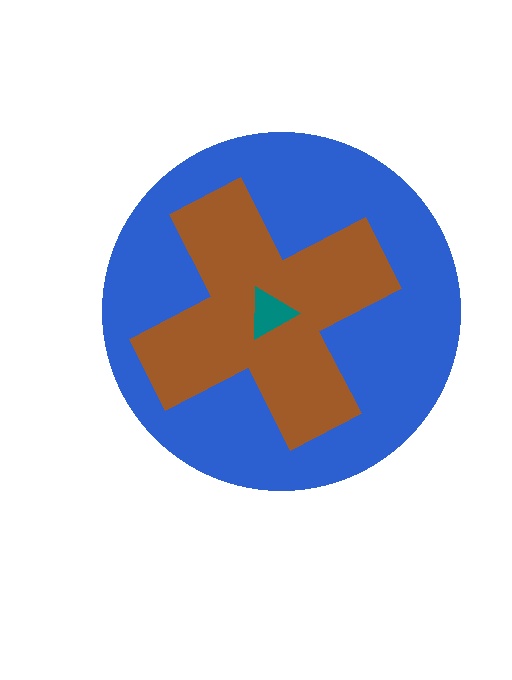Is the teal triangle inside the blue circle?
Yes.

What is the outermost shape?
The blue circle.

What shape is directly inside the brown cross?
The teal triangle.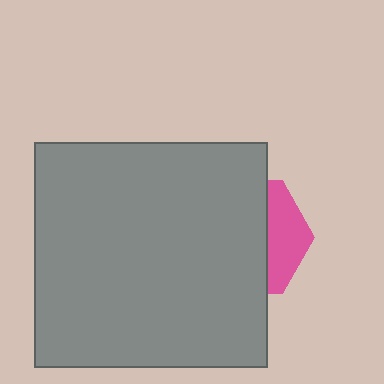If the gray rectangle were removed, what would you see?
You would see the complete pink hexagon.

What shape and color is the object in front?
The object in front is a gray rectangle.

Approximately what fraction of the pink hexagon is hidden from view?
Roughly 68% of the pink hexagon is hidden behind the gray rectangle.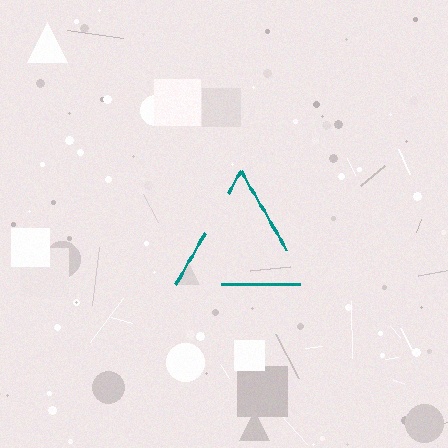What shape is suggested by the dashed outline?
The dashed outline suggests a triangle.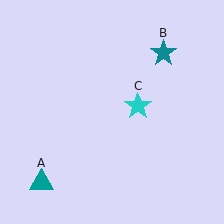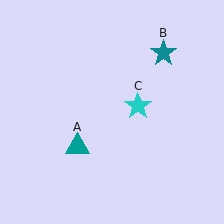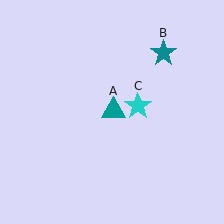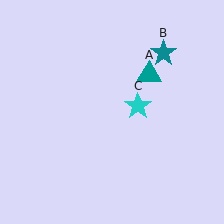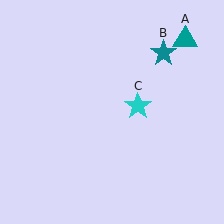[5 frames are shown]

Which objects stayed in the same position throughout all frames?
Teal star (object B) and cyan star (object C) remained stationary.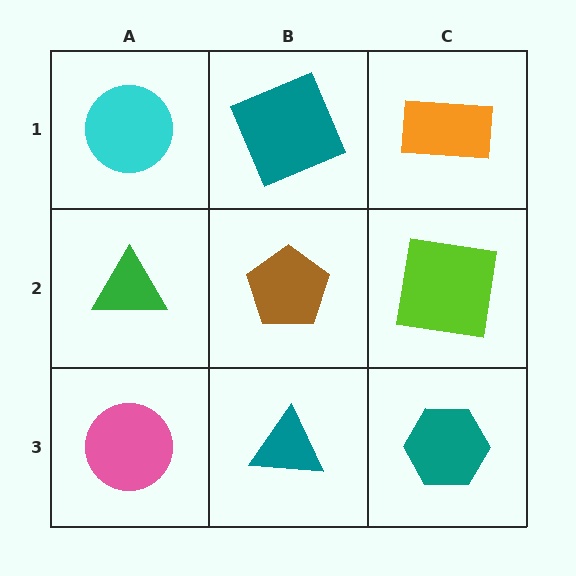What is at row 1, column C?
An orange rectangle.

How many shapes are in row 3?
3 shapes.